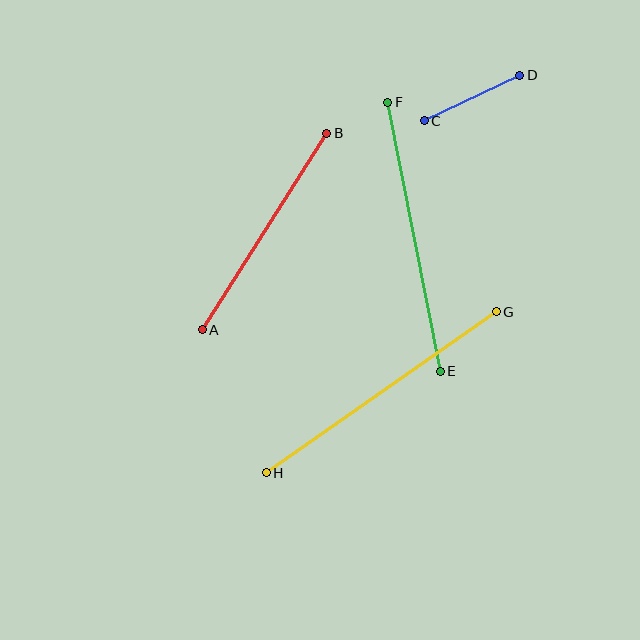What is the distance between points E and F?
The distance is approximately 274 pixels.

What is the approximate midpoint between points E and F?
The midpoint is at approximately (414, 237) pixels.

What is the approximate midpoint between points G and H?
The midpoint is at approximately (381, 392) pixels.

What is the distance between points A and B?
The distance is approximately 233 pixels.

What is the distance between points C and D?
The distance is approximately 106 pixels.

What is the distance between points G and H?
The distance is approximately 280 pixels.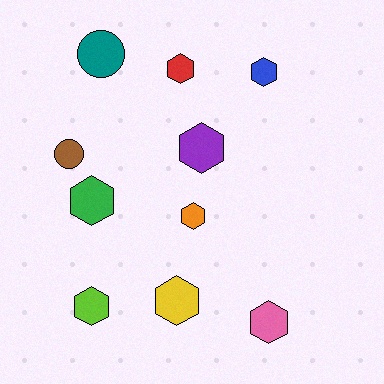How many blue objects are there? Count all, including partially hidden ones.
There is 1 blue object.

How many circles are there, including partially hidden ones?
There are 2 circles.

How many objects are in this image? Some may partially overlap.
There are 10 objects.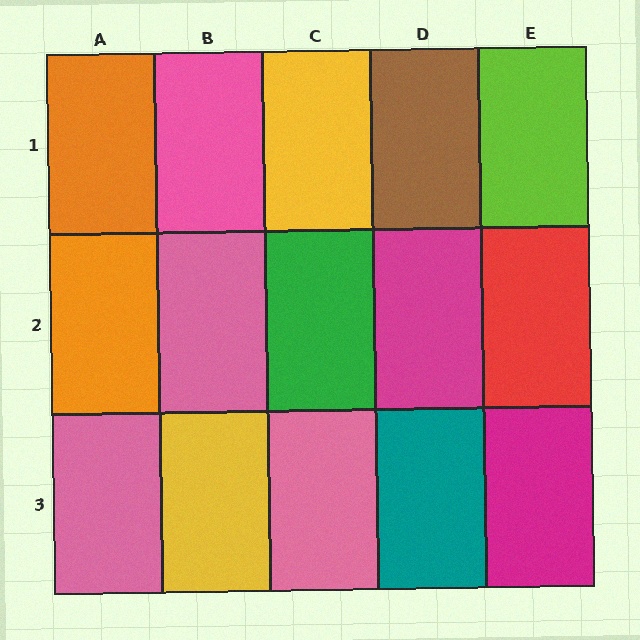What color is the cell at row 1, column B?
Pink.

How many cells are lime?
1 cell is lime.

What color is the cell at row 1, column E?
Lime.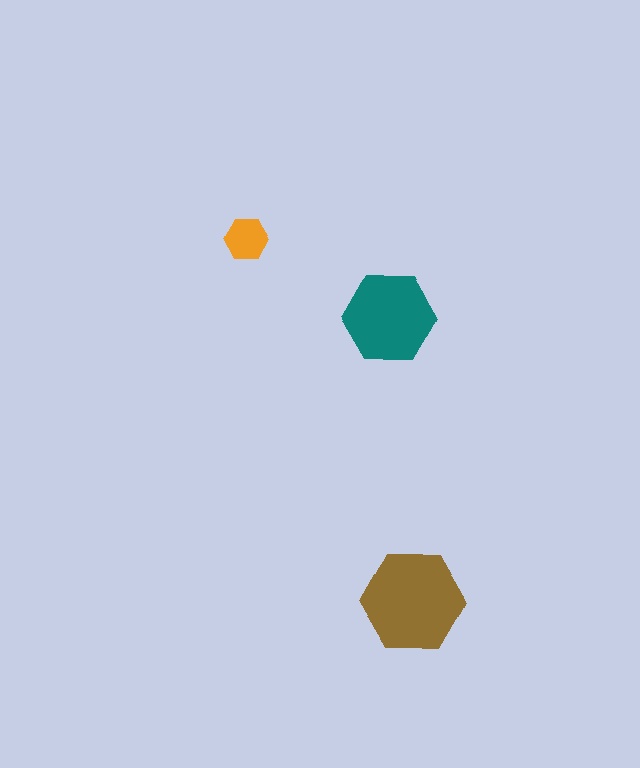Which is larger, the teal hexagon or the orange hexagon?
The teal one.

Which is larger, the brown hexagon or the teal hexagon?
The brown one.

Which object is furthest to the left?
The orange hexagon is leftmost.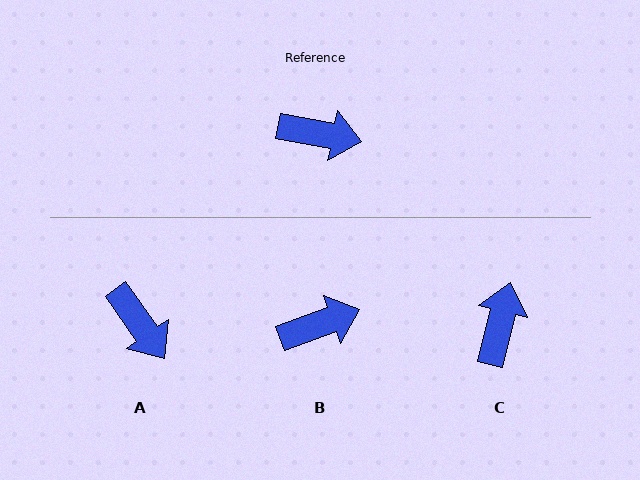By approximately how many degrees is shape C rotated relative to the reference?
Approximately 87 degrees counter-clockwise.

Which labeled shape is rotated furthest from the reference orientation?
C, about 87 degrees away.